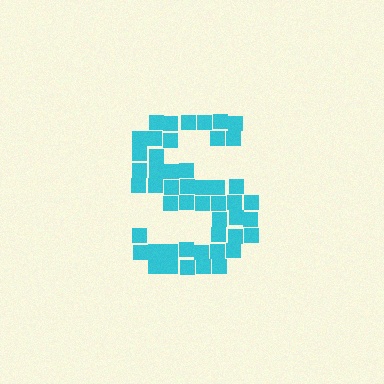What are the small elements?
The small elements are squares.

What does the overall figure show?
The overall figure shows the letter S.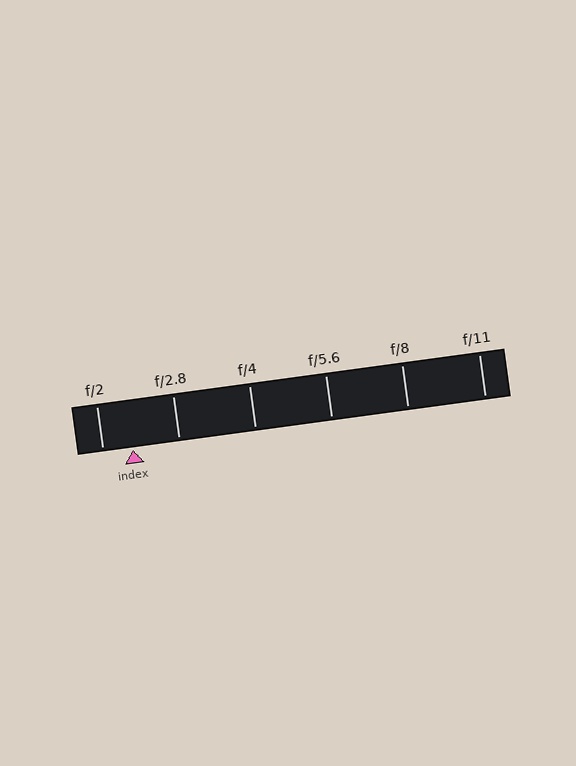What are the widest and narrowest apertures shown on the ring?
The widest aperture shown is f/2 and the narrowest is f/11.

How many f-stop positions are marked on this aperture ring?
There are 6 f-stop positions marked.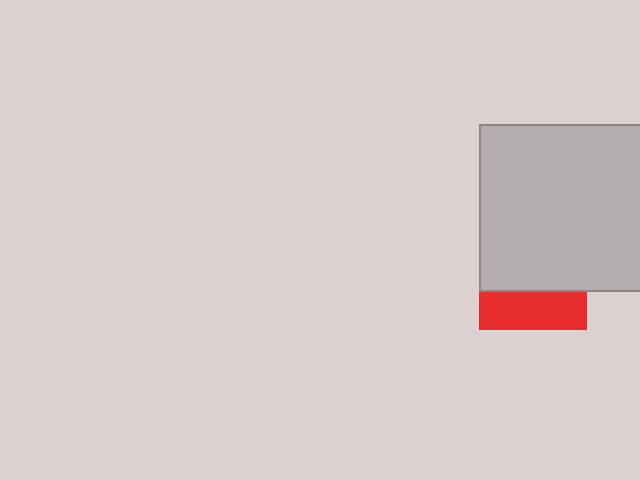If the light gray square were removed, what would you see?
You would see the complete red square.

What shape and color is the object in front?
The object in front is a light gray square.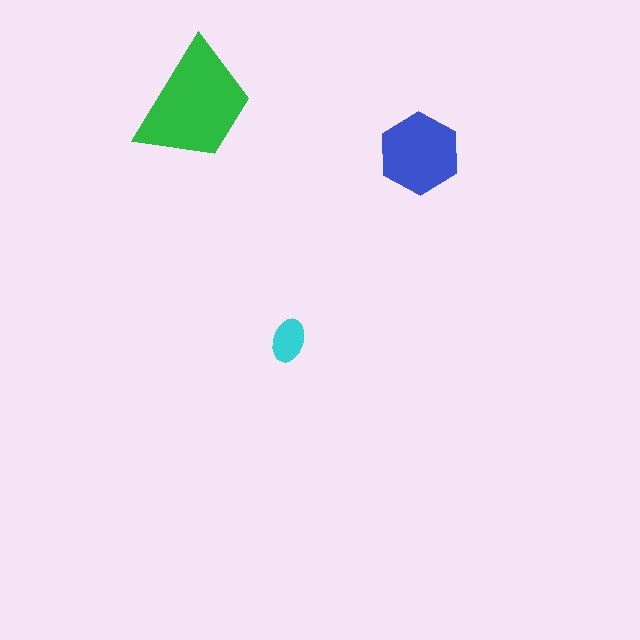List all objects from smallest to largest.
The cyan ellipse, the blue hexagon, the green trapezoid.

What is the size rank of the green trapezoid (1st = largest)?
1st.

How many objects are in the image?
There are 3 objects in the image.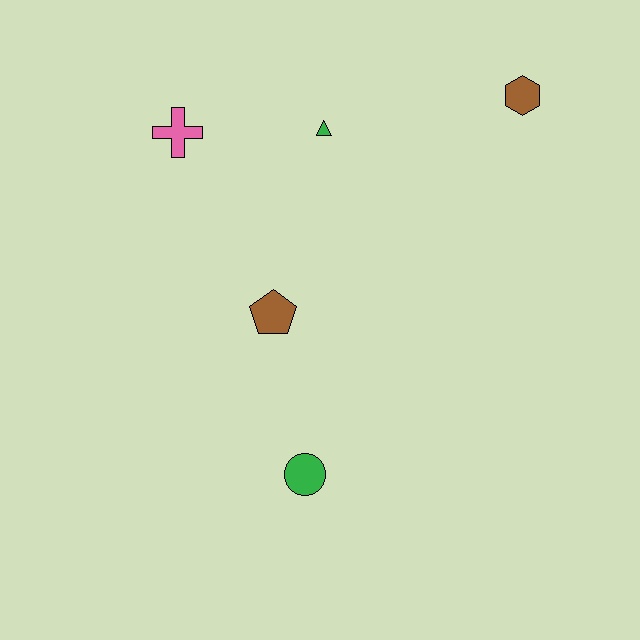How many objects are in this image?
There are 5 objects.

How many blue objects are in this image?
There are no blue objects.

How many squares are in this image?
There are no squares.